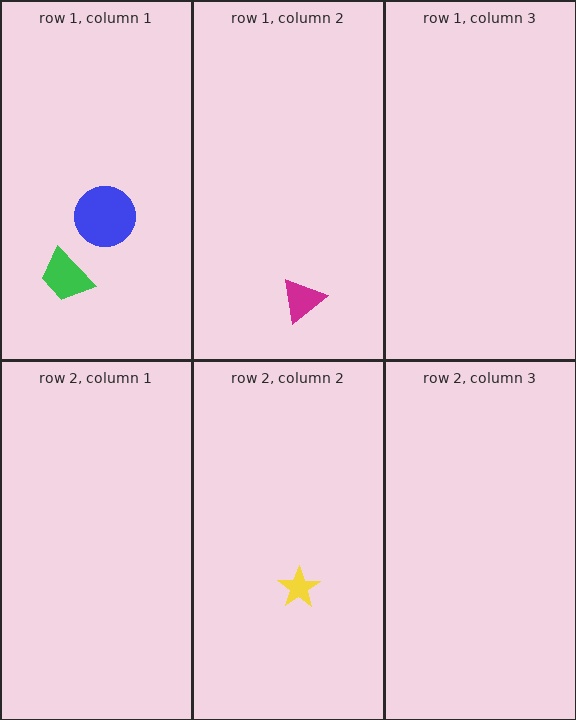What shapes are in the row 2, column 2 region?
The yellow star.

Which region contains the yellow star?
The row 2, column 2 region.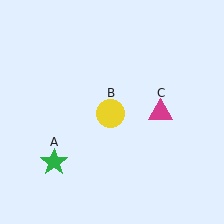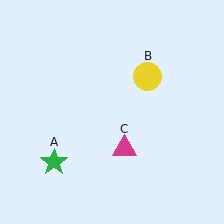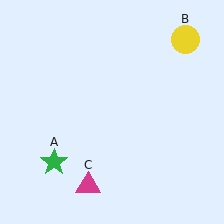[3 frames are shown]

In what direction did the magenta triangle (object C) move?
The magenta triangle (object C) moved down and to the left.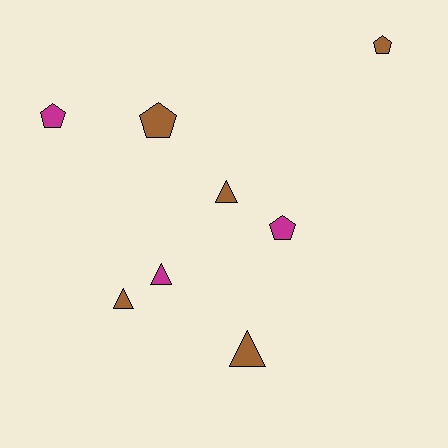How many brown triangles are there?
There are 3 brown triangles.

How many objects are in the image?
There are 8 objects.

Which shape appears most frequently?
Triangle, with 4 objects.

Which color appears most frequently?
Brown, with 5 objects.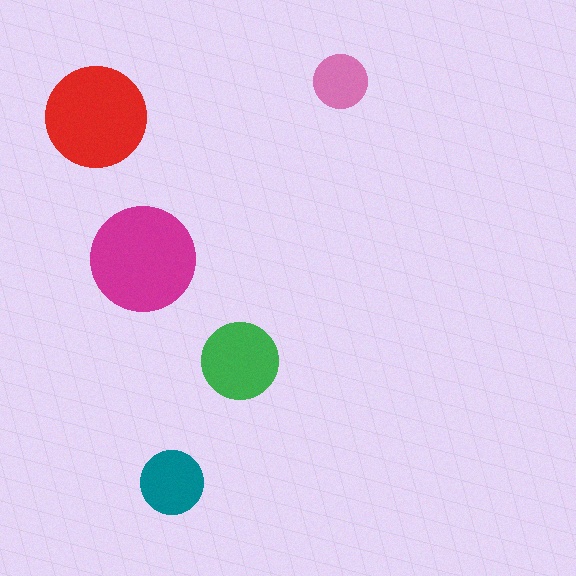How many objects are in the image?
There are 5 objects in the image.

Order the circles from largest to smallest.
the magenta one, the red one, the green one, the teal one, the pink one.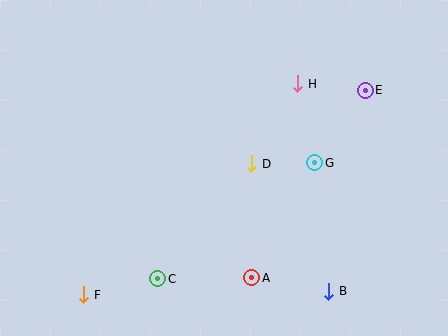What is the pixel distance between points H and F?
The distance between H and F is 301 pixels.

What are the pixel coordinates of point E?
Point E is at (365, 90).